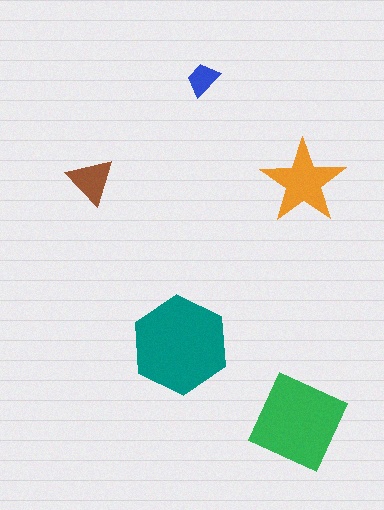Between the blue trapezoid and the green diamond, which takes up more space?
The green diamond.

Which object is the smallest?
The blue trapezoid.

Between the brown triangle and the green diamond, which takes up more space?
The green diamond.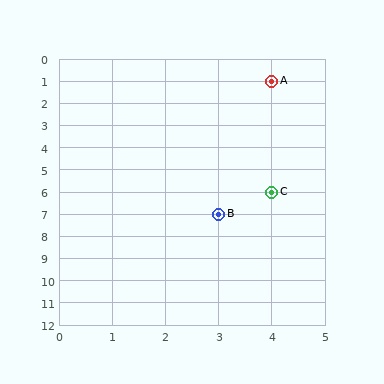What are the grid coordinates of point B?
Point B is at grid coordinates (3, 7).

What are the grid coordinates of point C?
Point C is at grid coordinates (4, 6).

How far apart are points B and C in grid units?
Points B and C are 1 column and 1 row apart (about 1.4 grid units diagonally).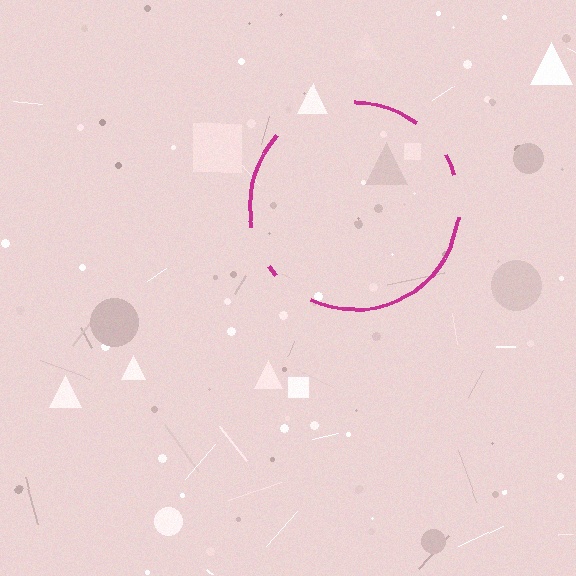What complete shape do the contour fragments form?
The contour fragments form a circle.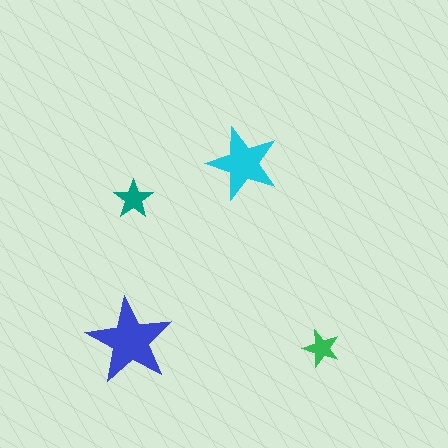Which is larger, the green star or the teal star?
The teal one.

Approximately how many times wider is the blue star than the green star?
About 2.5 times wider.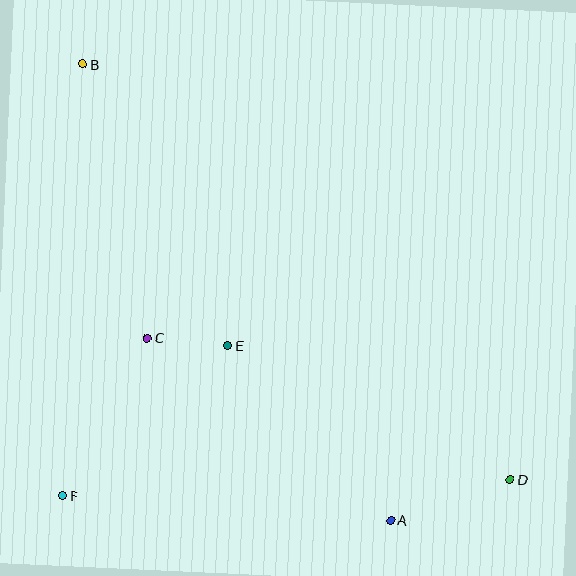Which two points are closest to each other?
Points C and E are closest to each other.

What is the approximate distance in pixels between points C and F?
The distance between C and F is approximately 179 pixels.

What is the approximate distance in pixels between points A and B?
The distance between A and B is approximately 550 pixels.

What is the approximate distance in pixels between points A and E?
The distance between A and E is approximately 239 pixels.